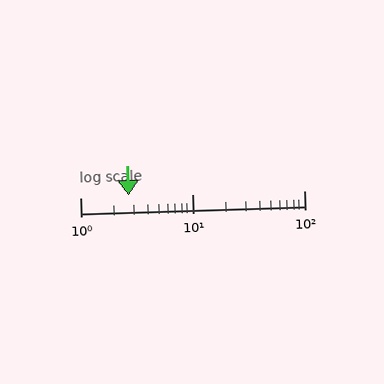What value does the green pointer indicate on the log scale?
The pointer indicates approximately 2.7.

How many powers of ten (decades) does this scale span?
The scale spans 2 decades, from 1 to 100.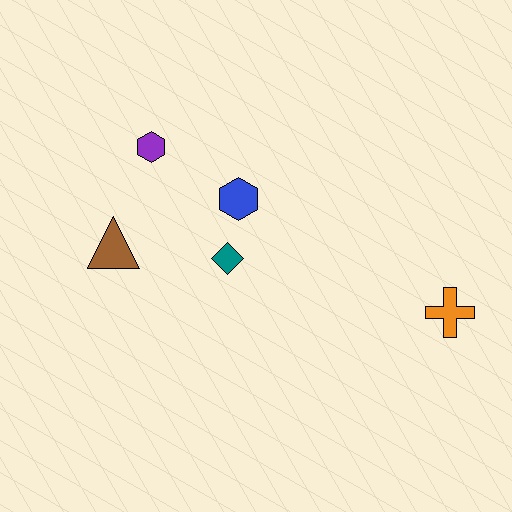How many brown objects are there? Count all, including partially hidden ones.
There is 1 brown object.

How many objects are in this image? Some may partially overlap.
There are 5 objects.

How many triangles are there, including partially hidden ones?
There is 1 triangle.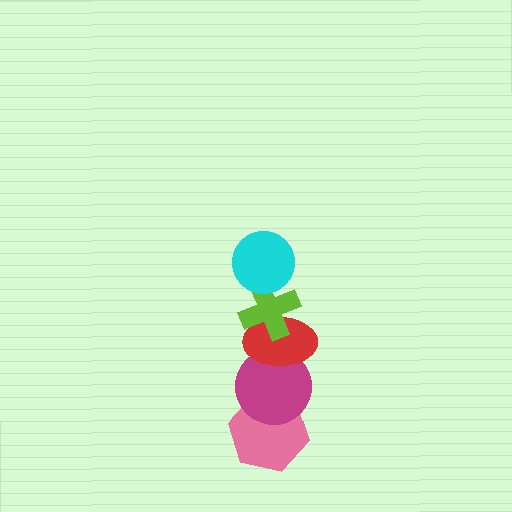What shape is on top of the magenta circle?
The red ellipse is on top of the magenta circle.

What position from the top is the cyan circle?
The cyan circle is 1st from the top.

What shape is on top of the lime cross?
The cyan circle is on top of the lime cross.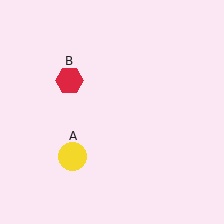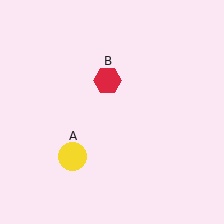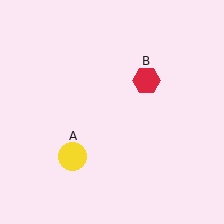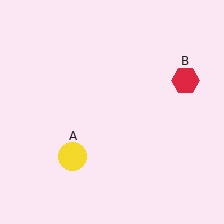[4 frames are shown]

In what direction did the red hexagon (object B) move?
The red hexagon (object B) moved right.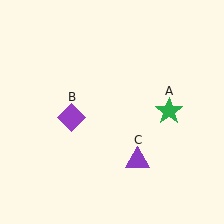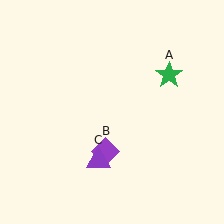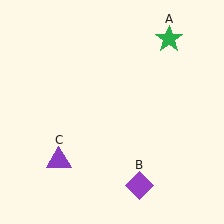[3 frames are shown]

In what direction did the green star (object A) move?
The green star (object A) moved up.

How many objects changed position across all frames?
3 objects changed position: green star (object A), purple diamond (object B), purple triangle (object C).